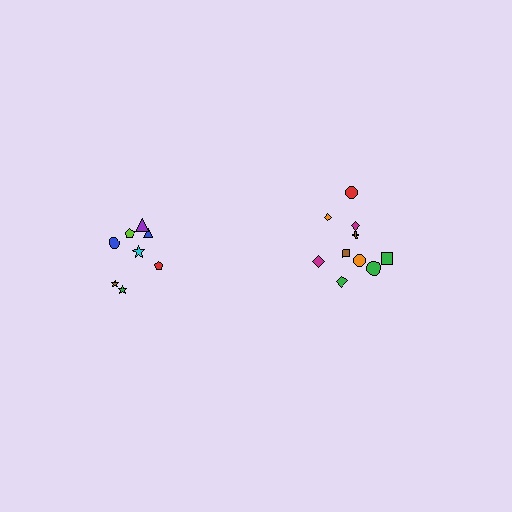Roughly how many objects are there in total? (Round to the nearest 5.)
Roughly 20 objects in total.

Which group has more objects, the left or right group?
The right group.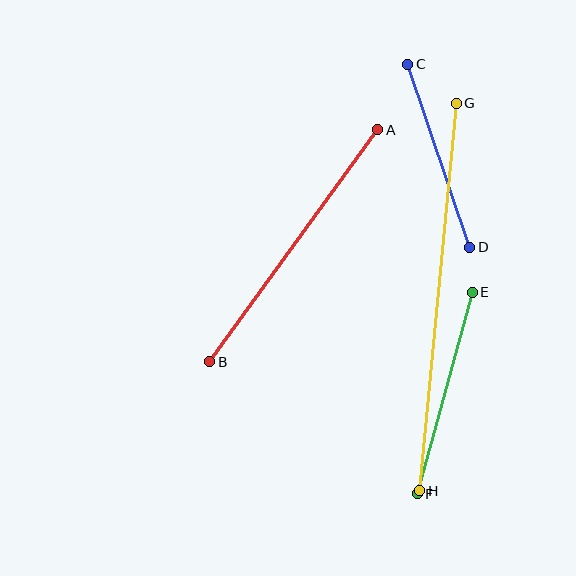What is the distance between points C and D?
The distance is approximately 193 pixels.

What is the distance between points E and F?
The distance is approximately 209 pixels.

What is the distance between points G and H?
The distance is approximately 389 pixels.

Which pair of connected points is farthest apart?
Points G and H are farthest apart.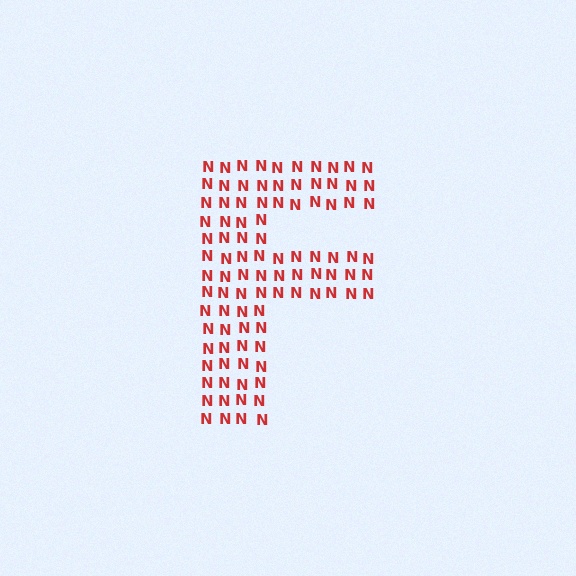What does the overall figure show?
The overall figure shows the letter F.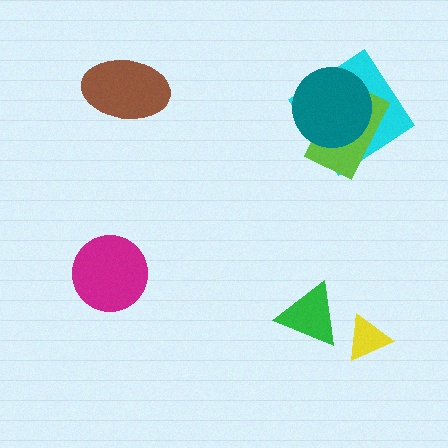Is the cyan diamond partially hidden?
Yes, it is partially covered by another shape.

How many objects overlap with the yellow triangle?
0 objects overlap with the yellow triangle.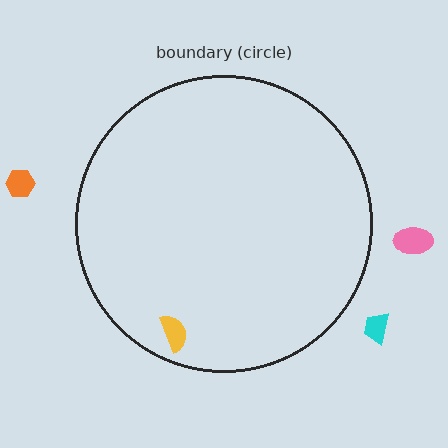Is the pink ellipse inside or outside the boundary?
Outside.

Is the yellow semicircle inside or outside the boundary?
Inside.